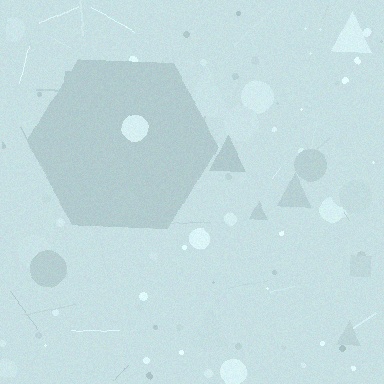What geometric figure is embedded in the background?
A hexagon is embedded in the background.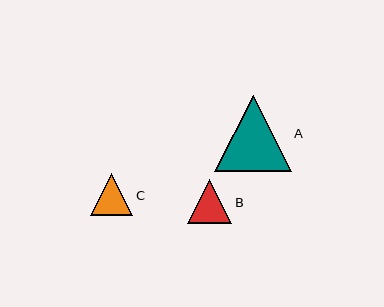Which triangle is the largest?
Triangle A is the largest with a size of approximately 76 pixels.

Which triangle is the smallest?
Triangle C is the smallest with a size of approximately 42 pixels.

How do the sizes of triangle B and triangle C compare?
Triangle B and triangle C are approximately the same size.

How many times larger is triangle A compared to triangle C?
Triangle A is approximately 1.8 times the size of triangle C.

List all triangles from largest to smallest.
From largest to smallest: A, B, C.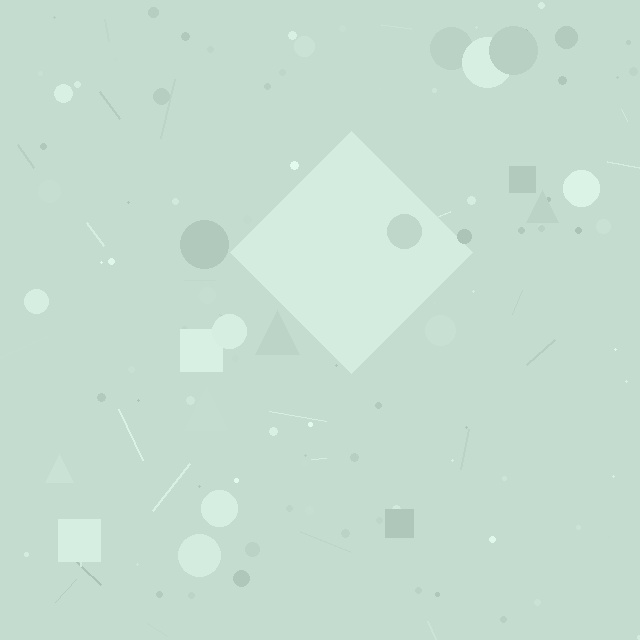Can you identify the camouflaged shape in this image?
The camouflaged shape is a diamond.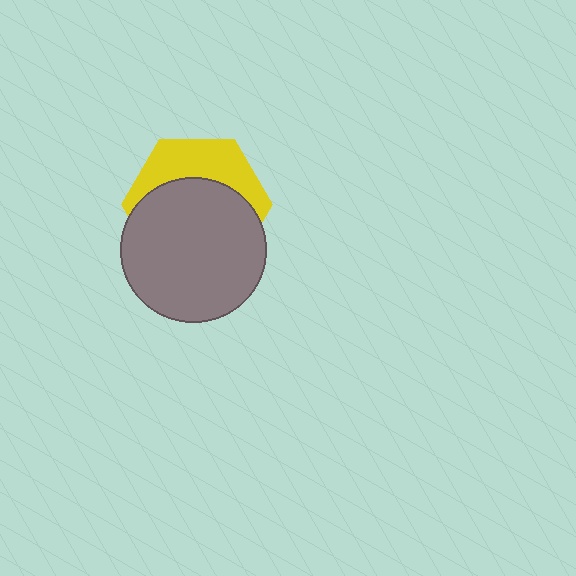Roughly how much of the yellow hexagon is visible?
A small part of it is visible (roughly 37%).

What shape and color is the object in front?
The object in front is a gray circle.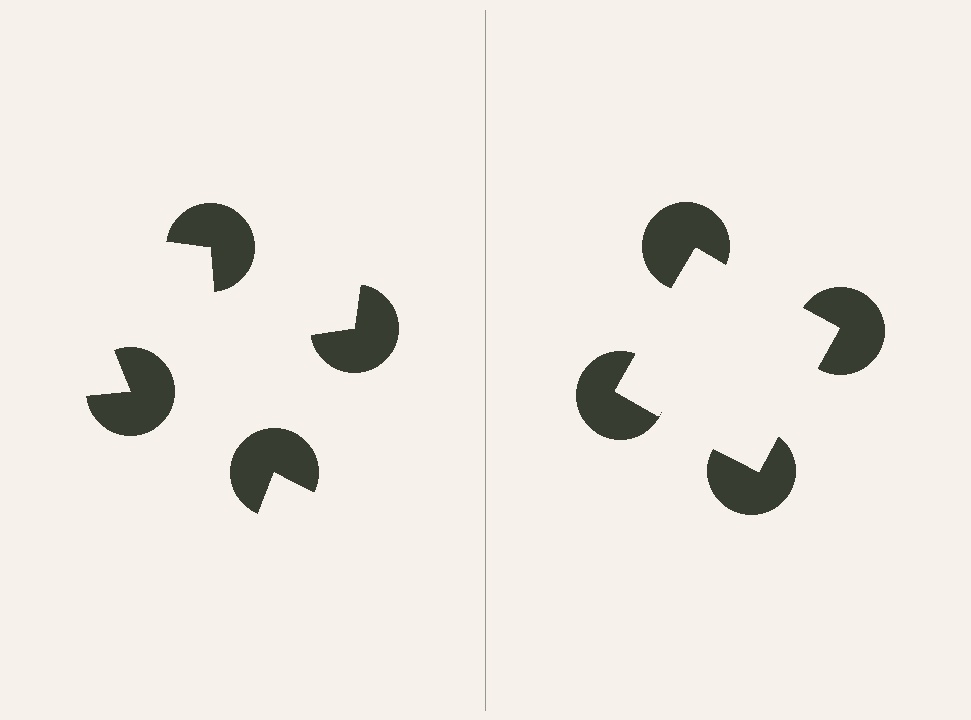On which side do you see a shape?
An illusory square appears on the right side. On the left side the wedge cuts are rotated, so no coherent shape forms.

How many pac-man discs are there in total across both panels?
8 — 4 on each side.